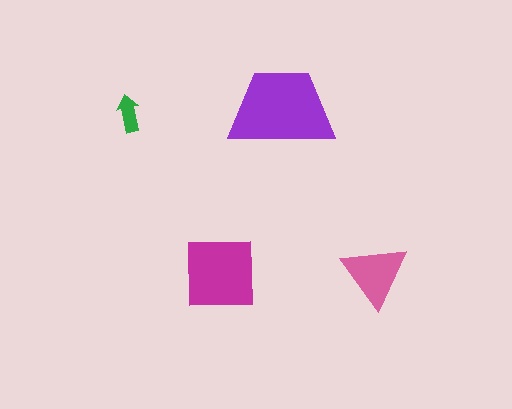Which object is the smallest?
The green arrow.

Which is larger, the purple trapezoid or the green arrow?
The purple trapezoid.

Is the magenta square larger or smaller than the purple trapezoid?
Smaller.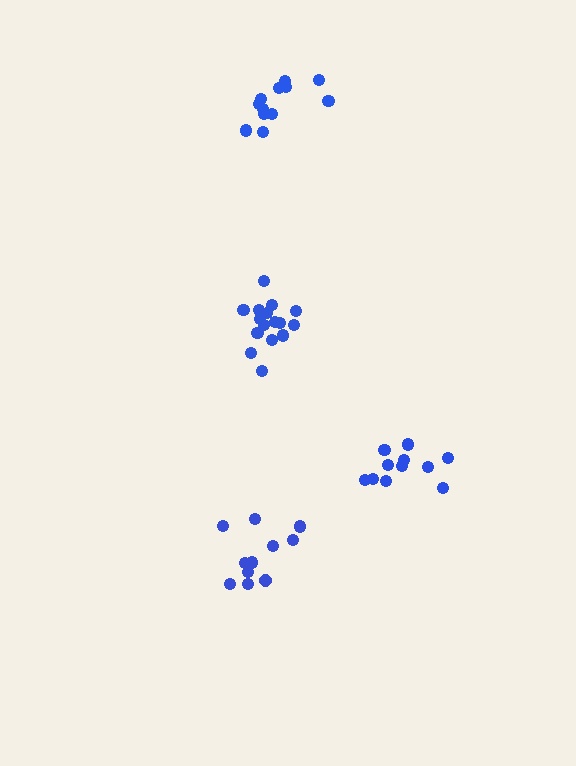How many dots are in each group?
Group 1: 16 dots, Group 2: 12 dots, Group 3: 11 dots, Group 4: 11 dots (50 total).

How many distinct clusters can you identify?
There are 4 distinct clusters.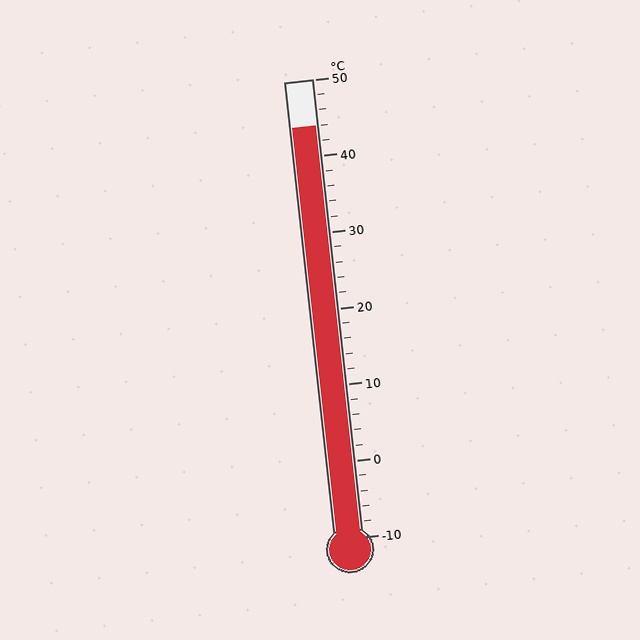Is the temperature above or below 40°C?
The temperature is above 40°C.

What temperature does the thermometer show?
The thermometer shows approximately 44°C.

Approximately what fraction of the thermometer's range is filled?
The thermometer is filled to approximately 90% of its range.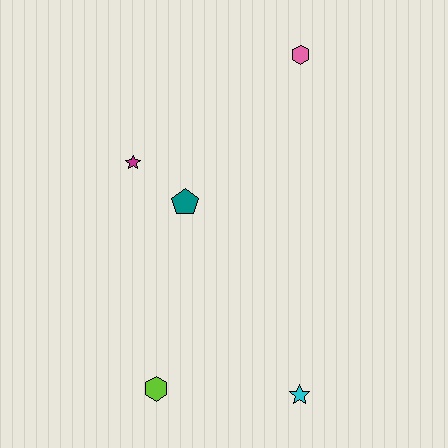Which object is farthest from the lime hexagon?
The pink hexagon is farthest from the lime hexagon.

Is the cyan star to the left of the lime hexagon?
No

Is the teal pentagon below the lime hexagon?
No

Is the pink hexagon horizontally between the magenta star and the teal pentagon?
No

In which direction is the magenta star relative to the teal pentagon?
The magenta star is to the left of the teal pentagon.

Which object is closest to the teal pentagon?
The magenta star is closest to the teal pentagon.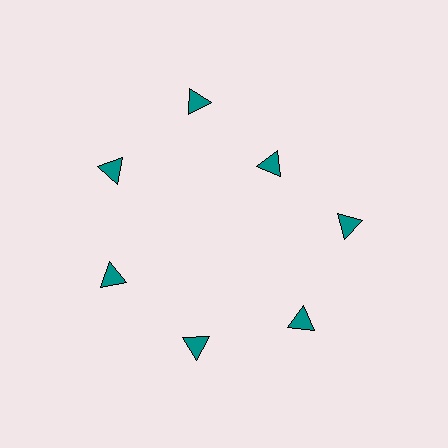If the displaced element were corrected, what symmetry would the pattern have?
It would have 7-fold rotational symmetry — the pattern would map onto itself every 51 degrees.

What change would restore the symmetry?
The symmetry would be restored by moving it outward, back onto the ring so that all 7 triangles sit at equal angles and equal distance from the center.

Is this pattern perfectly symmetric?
No. The 7 teal triangles are arranged in a ring, but one element near the 1 o'clock position is pulled inward toward the center, breaking the 7-fold rotational symmetry.